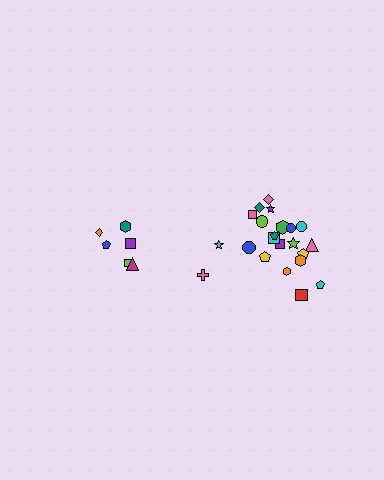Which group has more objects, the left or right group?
The right group.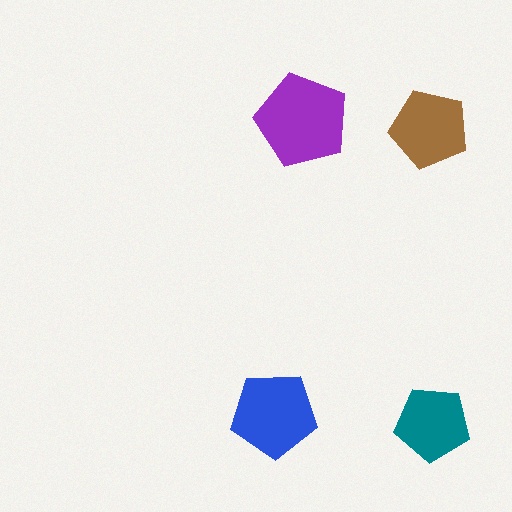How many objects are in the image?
There are 4 objects in the image.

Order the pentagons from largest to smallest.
the purple one, the blue one, the brown one, the teal one.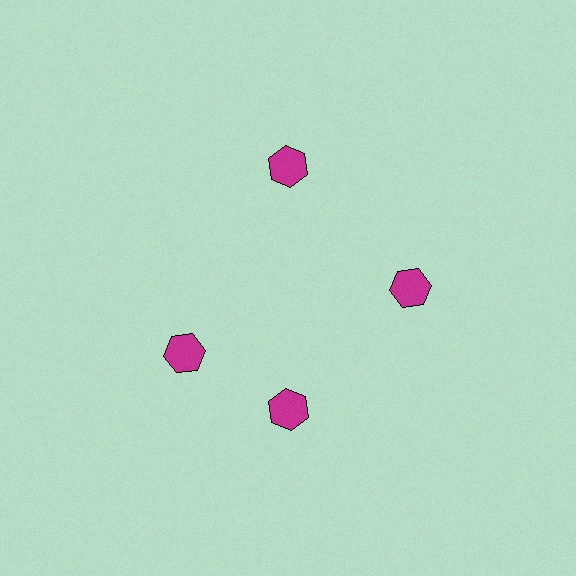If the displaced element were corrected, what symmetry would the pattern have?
It would have 4-fold rotational symmetry — the pattern would map onto itself every 90 degrees.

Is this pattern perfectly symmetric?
No. The 4 magenta hexagons are arranged in a ring, but one element near the 9 o'clock position is rotated out of alignment along the ring, breaking the 4-fold rotational symmetry.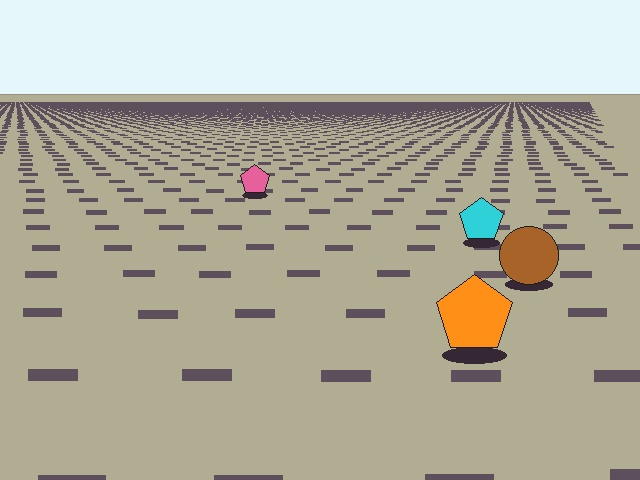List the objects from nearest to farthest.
From nearest to farthest: the orange pentagon, the brown circle, the cyan pentagon, the pink pentagon.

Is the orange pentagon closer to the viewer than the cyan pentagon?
Yes. The orange pentagon is closer — you can tell from the texture gradient: the ground texture is coarser near it.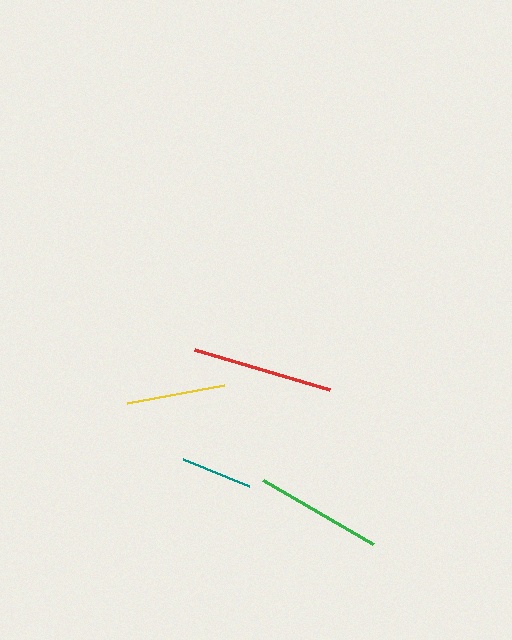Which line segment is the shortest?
The teal line is the shortest at approximately 71 pixels.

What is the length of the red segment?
The red segment is approximately 141 pixels long.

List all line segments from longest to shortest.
From longest to shortest: red, green, yellow, teal.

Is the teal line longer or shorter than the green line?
The green line is longer than the teal line.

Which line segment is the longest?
The red line is the longest at approximately 141 pixels.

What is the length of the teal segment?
The teal segment is approximately 71 pixels long.